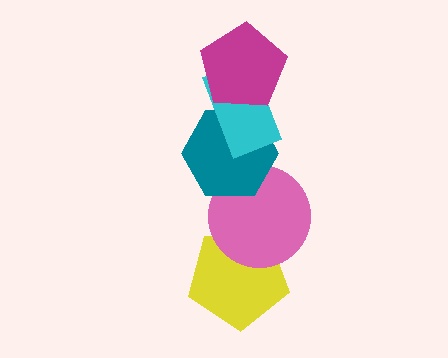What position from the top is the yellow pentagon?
The yellow pentagon is 5th from the top.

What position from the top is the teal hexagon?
The teal hexagon is 3rd from the top.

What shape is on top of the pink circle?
The teal hexagon is on top of the pink circle.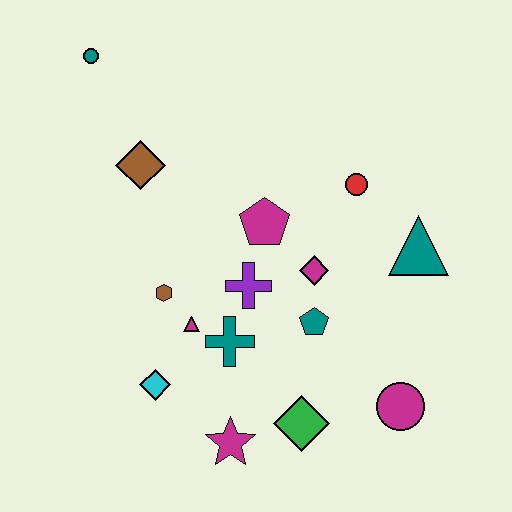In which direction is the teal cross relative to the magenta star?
The teal cross is above the magenta star.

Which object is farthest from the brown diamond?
The magenta circle is farthest from the brown diamond.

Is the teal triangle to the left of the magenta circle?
No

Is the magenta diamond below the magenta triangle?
No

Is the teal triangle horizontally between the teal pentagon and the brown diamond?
No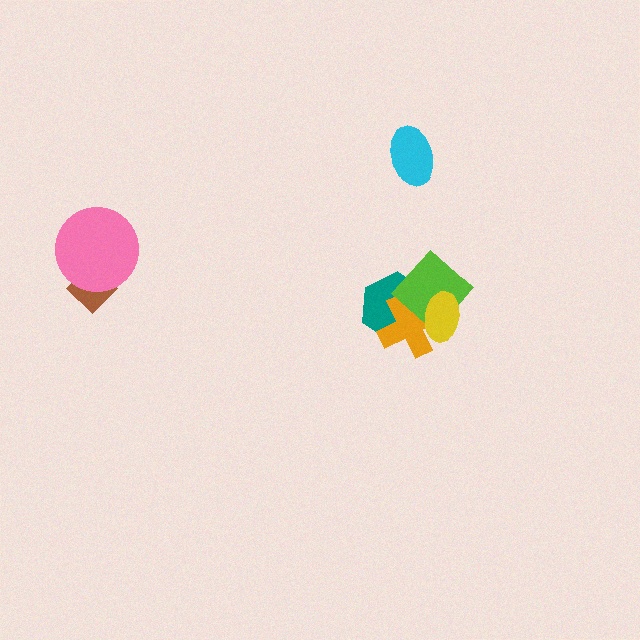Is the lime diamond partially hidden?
Yes, it is partially covered by another shape.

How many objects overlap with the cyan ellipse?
0 objects overlap with the cyan ellipse.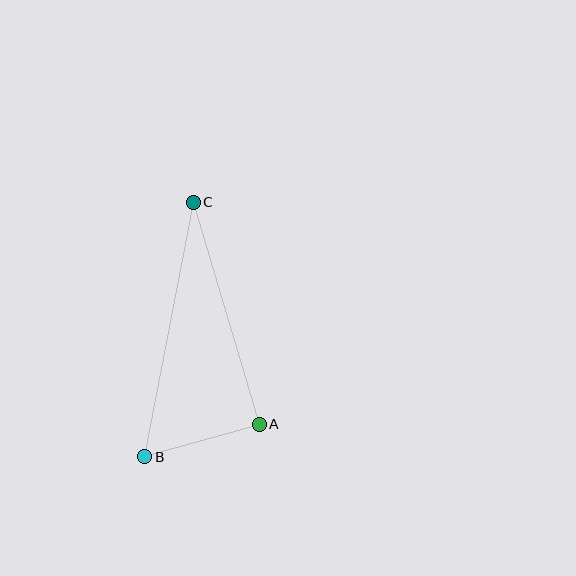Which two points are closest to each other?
Points A and B are closest to each other.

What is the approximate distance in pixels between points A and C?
The distance between A and C is approximately 232 pixels.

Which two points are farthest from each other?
Points B and C are farthest from each other.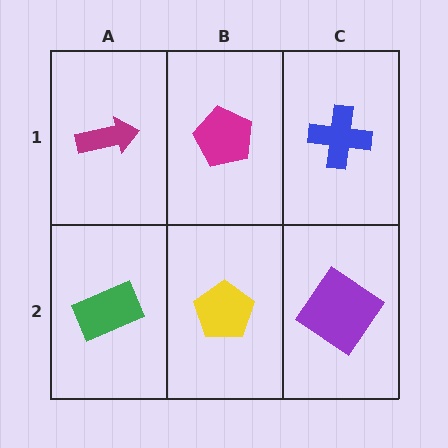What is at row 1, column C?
A blue cross.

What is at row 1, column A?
A magenta arrow.